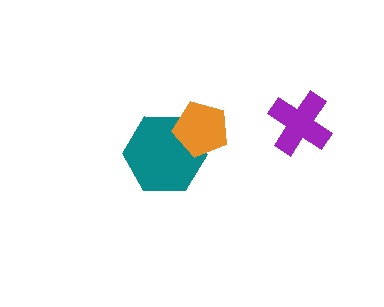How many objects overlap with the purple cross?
0 objects overlap with the purple cross.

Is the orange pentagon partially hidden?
No, no other shape covers it.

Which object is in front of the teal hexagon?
The orange pentagon is in front of the teal hexagon.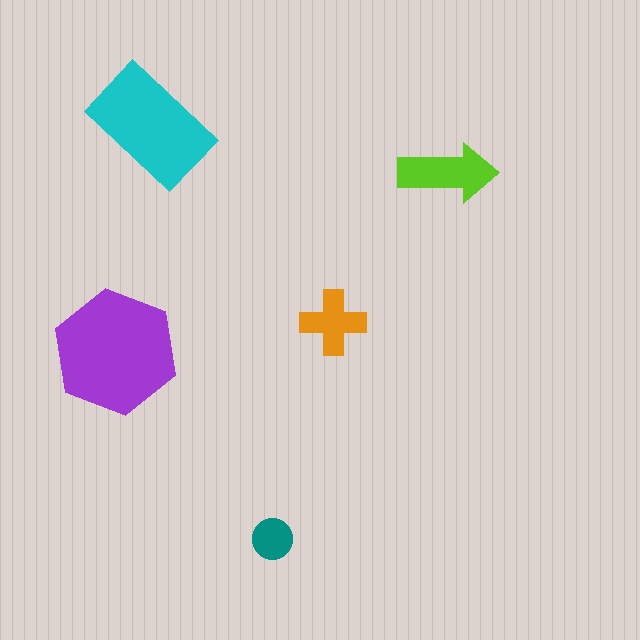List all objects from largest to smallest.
The purple hexagon, the cyan rectangle, the lime arrow, the orange cross, the teal circle.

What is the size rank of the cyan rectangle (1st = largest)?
2nd.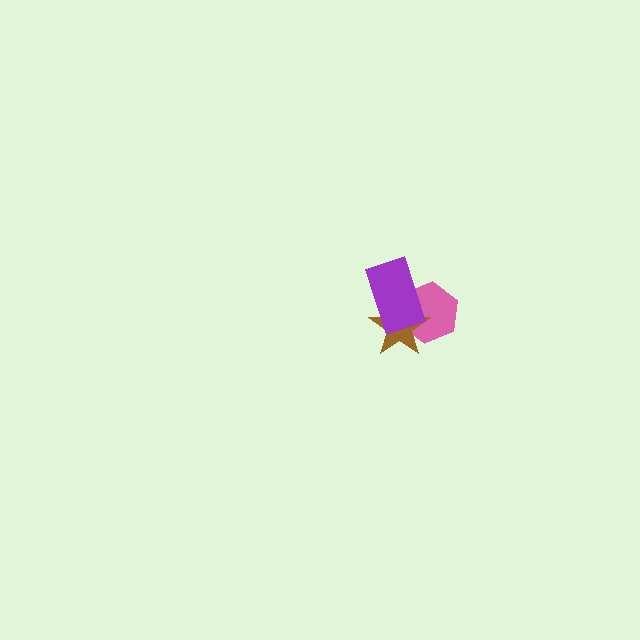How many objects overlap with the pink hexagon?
2 objects overlap with the pink hexagon.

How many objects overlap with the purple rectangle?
2 objects overlap with the purple rectangle.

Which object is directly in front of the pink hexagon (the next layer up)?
The brown star is directly in front of the pink hexagon.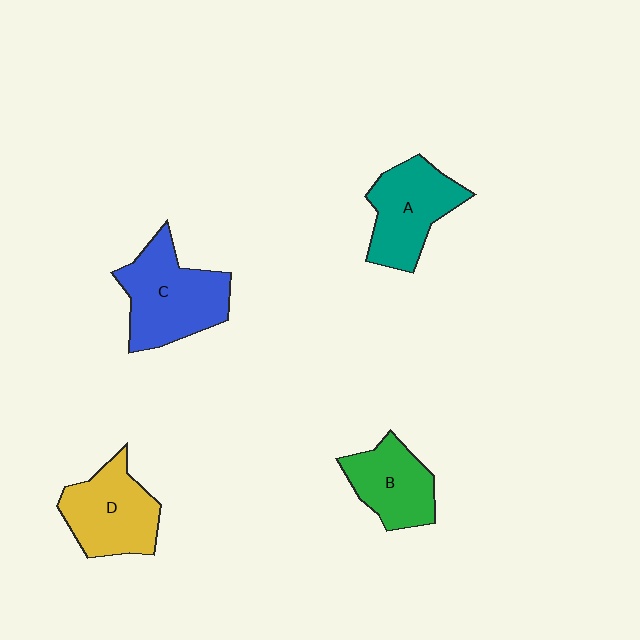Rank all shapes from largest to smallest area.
From largest to smallest: C (blue), D (yellow), A (teal), B (green).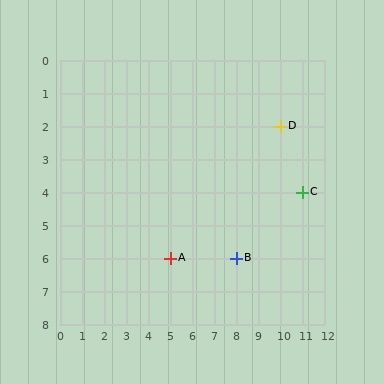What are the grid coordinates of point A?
Point A is at grid coordinates (5, 6).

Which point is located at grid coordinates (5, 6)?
Point A is at (5, 6).